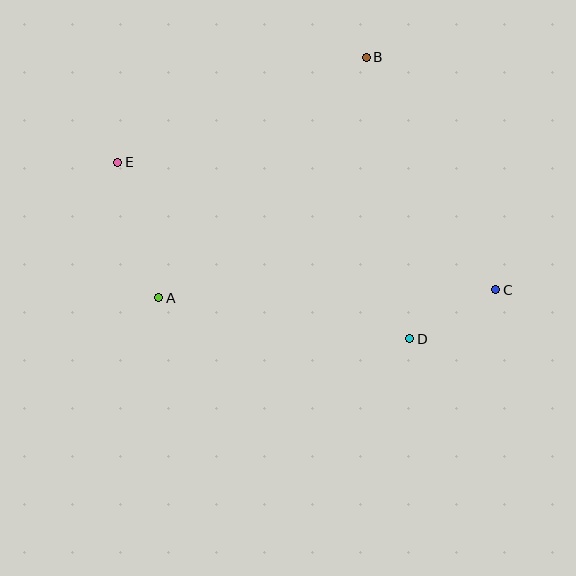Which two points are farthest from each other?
Points C and E are farthest from each other.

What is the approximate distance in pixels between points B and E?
The distance between B and E is approximately 270 pixels.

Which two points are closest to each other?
Points C and D are closest to each other.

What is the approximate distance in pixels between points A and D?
The distance between A and D is approximately 254 pixels.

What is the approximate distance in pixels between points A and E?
The distance between A and E is approximately 141 pixels.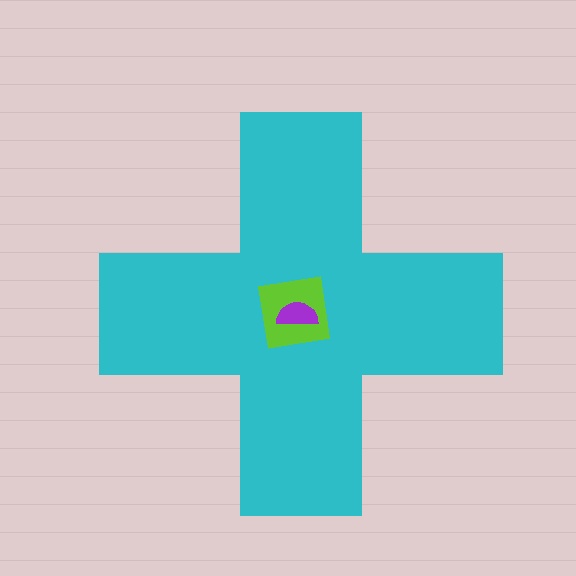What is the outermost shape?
The cyan cross.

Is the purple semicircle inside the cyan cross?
Yes.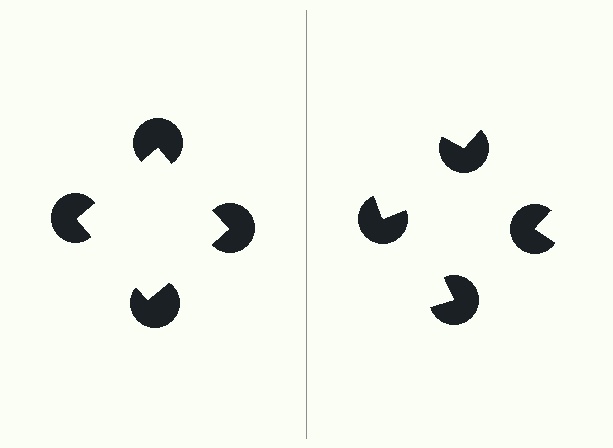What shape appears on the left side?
An illusory square.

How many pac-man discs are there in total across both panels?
8 — 4 on each side.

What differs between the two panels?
The pac-man discs are positioned identically on both sides; only the wedge orientations differ. On the left they align to a square; on the right they are misaligned.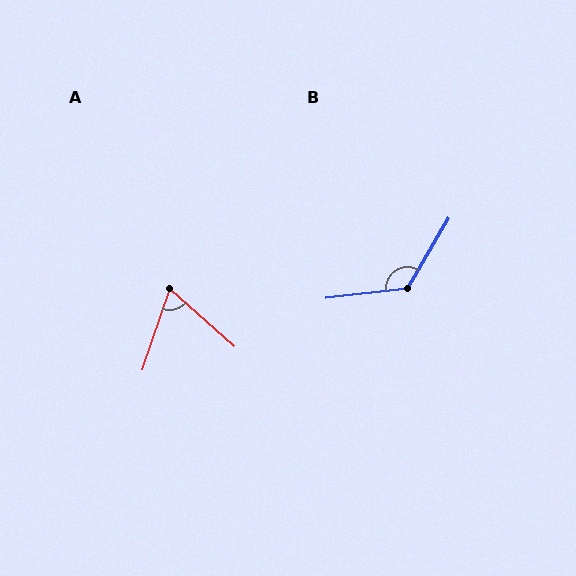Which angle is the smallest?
A, at approximately 67 degrees.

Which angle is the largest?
B, at approximately 128 degrees.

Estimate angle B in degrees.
Approximately 128 degrees.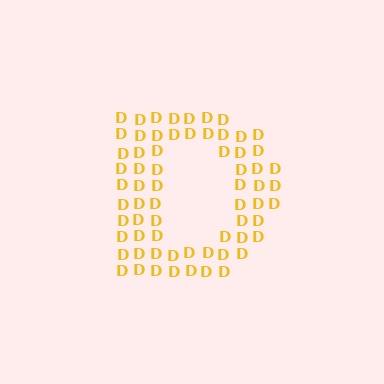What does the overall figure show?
The overall figure shows the letter D.